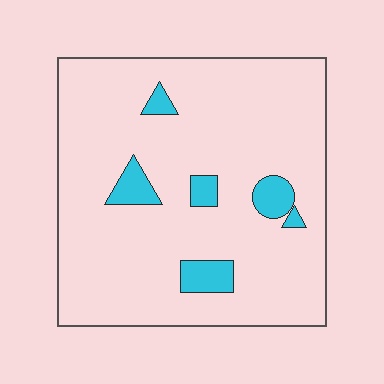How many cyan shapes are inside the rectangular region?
6.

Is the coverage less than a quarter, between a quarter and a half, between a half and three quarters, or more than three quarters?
Less than a quarter.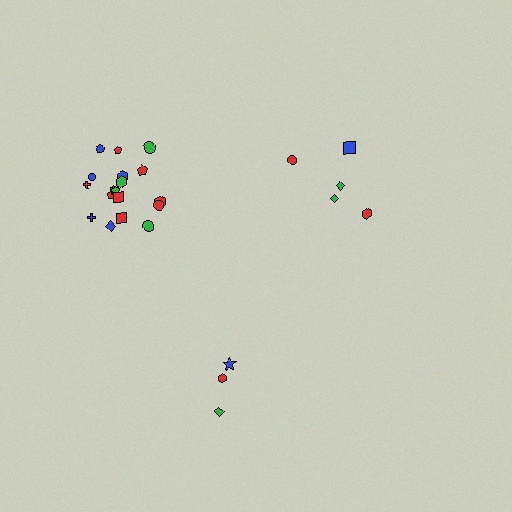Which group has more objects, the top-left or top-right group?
The top-left group.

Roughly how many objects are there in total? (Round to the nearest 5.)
Roughly 25 objects in total.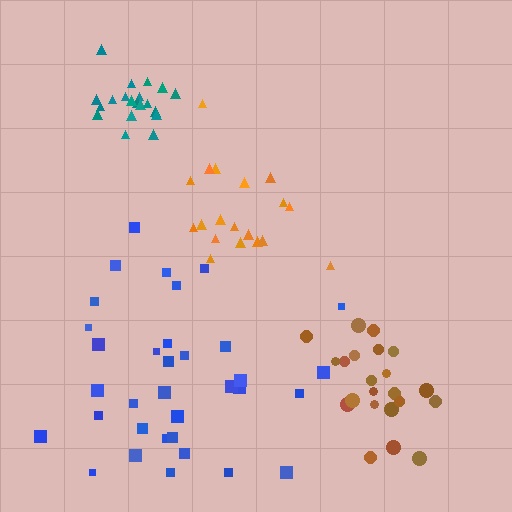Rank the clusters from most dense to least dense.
teal, brown, orange, blue.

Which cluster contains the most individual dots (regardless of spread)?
Blue (34).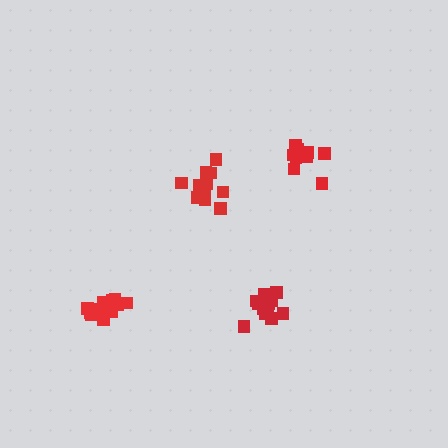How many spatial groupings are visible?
There are 4 spatial groupings.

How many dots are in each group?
Group 1: 13 dots, Group 2: 13 dots, Group 3: 14 dots, Group 4: 10 dots (50 total).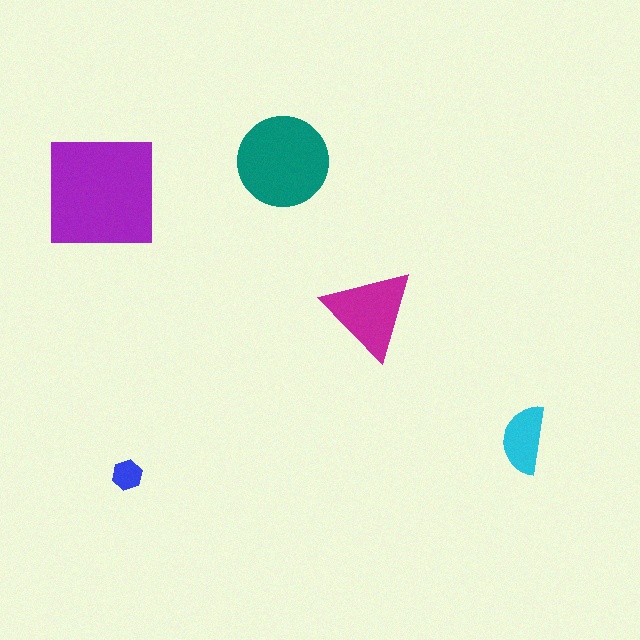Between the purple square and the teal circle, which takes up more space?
The purple square.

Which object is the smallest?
The blue hexagon.